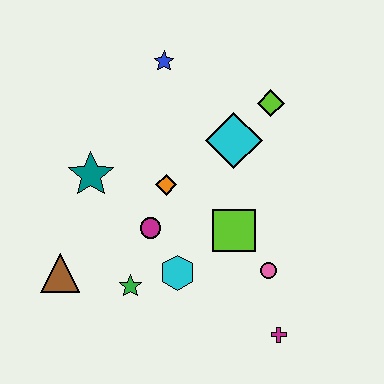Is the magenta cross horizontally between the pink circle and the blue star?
No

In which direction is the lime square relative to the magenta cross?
The lime square is above the magenta cross.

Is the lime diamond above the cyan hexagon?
Yes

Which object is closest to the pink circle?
The lime square is closest to the pink circle.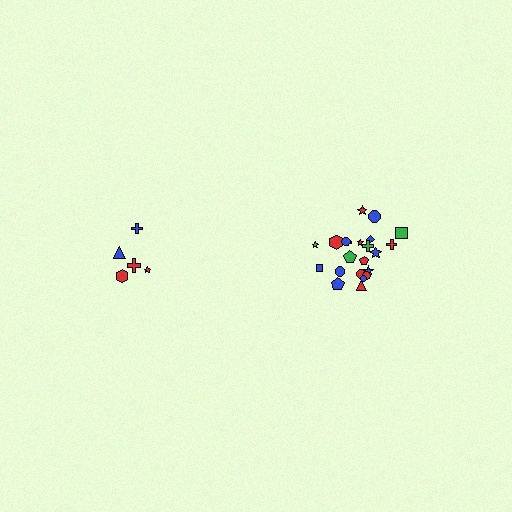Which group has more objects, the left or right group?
The right group.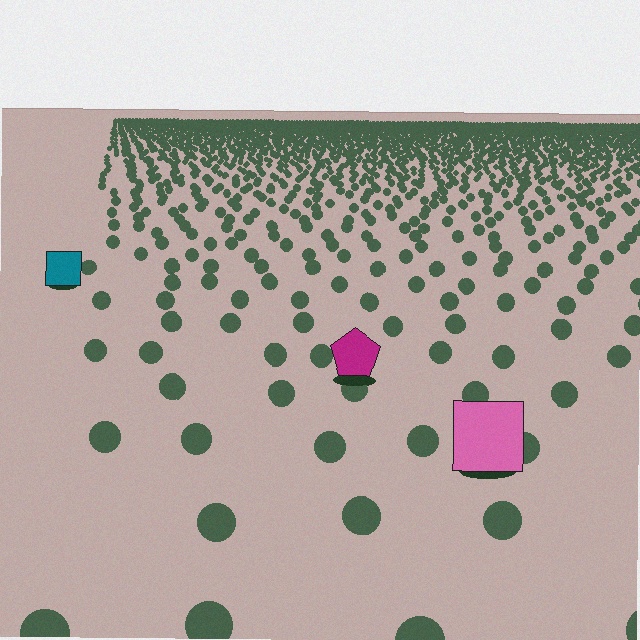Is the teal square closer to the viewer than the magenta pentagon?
No. The magenta pentagon is closer — you can tell from the texture gradient: the ground texture is coarser near it.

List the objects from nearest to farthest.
From nearest to farthest: the pink square, the magenta pentagon, the teal square.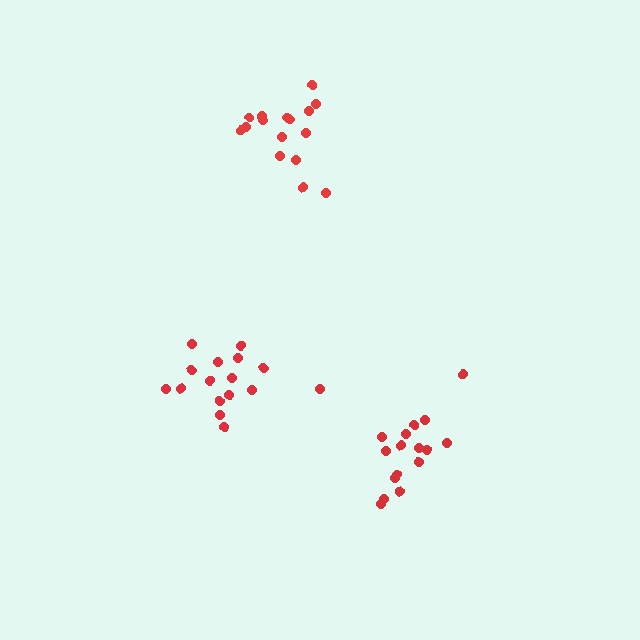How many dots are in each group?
Group 1: 16 dots, Group 2: 15 dots, Group 3: 17 dots (48 total).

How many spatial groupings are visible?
There are 3 spatial groupings.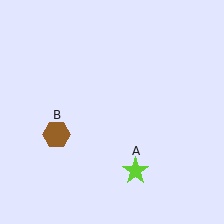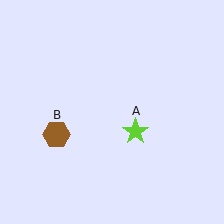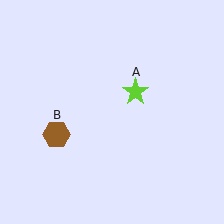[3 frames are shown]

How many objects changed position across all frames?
1 object changed position: lime star (object A).